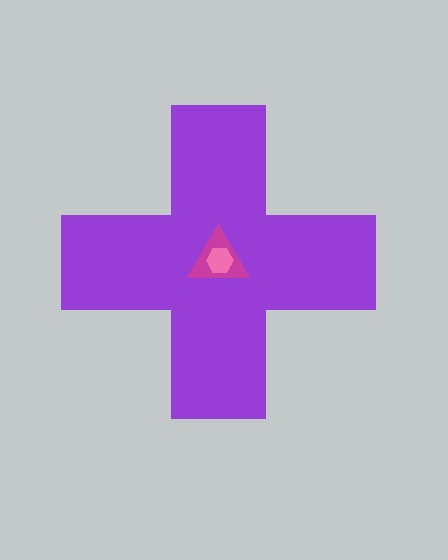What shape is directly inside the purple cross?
The magenta triangle.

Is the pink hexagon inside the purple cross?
Yes.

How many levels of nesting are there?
3.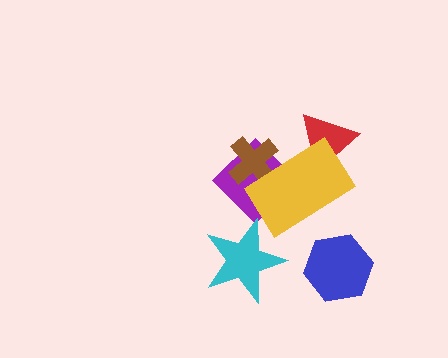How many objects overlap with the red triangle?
1 object overlaps with the red triangle.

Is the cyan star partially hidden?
No, no other shape covers it.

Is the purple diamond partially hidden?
Yes, it is partially covered by another shape.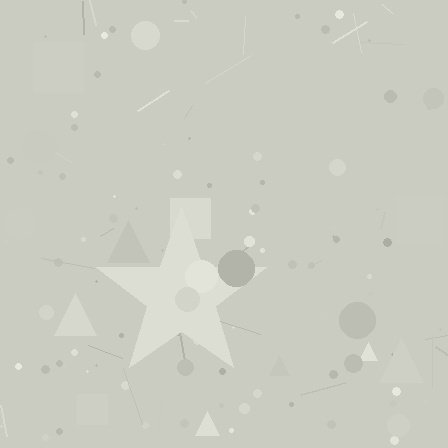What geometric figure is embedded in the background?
A star is embedded in the background.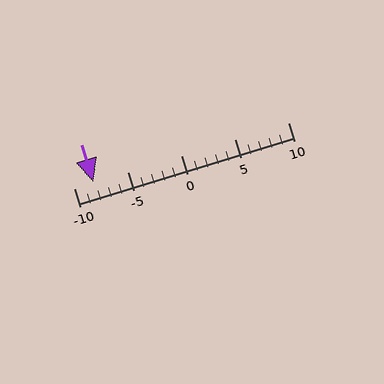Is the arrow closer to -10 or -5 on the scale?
The arrow is closer to -10.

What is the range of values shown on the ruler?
The ruler shows values from -10 to 10.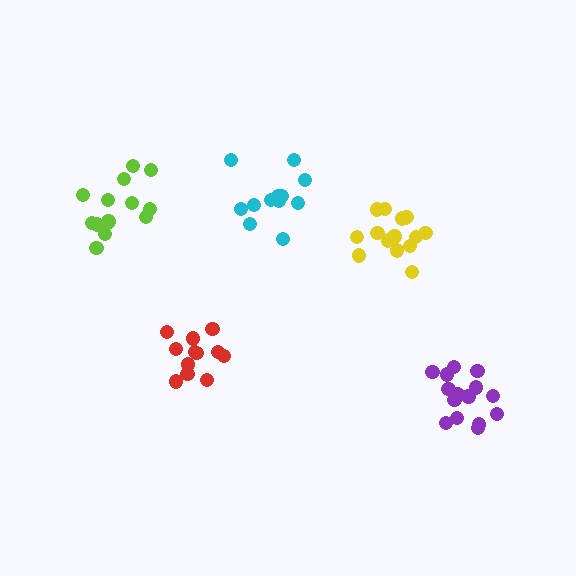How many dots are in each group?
Group 1: 15 dots, Group 2: 15 dots, Group 3: 14 dots, Group 4: 12 dots, Group 5: 12 dots (68 total).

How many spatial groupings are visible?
There are 5 spatial groupings.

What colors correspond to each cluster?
The clusters are colored: purple, yellow, lime, red, cyan.